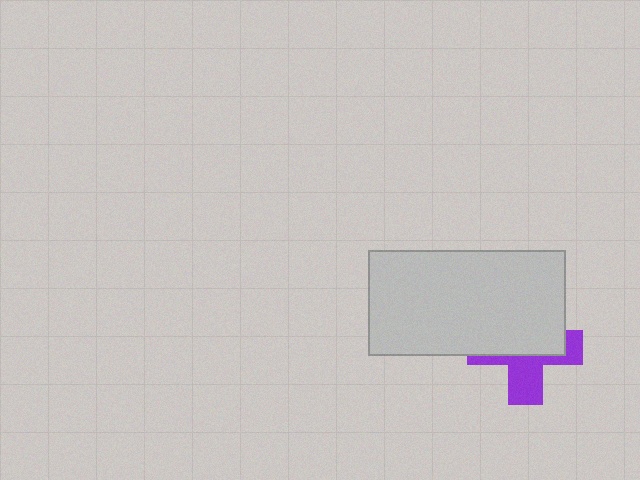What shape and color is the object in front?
The object in front is a light gray rectangle.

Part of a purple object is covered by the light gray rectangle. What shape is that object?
It is a cross.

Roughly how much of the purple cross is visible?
A small part of it is visible (roughly 43%).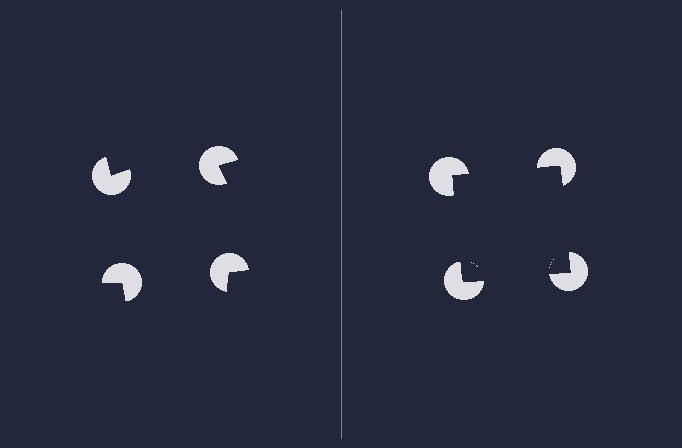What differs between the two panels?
The pac-man discs are positioned identically on both sides; only the wedge orientations differ. On the right they align to a square; on the left they are misaligned.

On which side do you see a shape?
An illusory square appears on the right side. On the left side the wedge cuts are rotated, so no coherent shape forms.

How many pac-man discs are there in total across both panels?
8 — 4 on each side.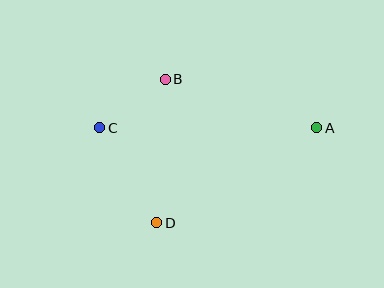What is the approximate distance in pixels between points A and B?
The distance between A and B is approximately 159 pixels.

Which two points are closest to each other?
Points B and C are closest to each other.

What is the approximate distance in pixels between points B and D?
The distance between B and D is approximately 144 pixels.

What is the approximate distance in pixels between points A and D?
The distance between A and D is approximately 186 pixels.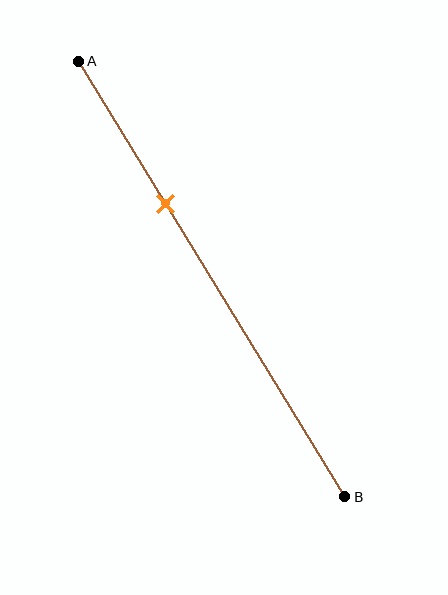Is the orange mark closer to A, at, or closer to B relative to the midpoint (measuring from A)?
The orange mark is closer to point A than the midpoint of segment AB.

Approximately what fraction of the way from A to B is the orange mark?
The orange mark is approximately 35% of the way from A to B.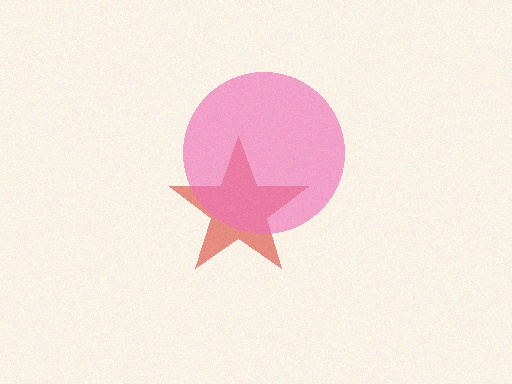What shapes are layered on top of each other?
The layered shapes are: a red star, a pink circle.